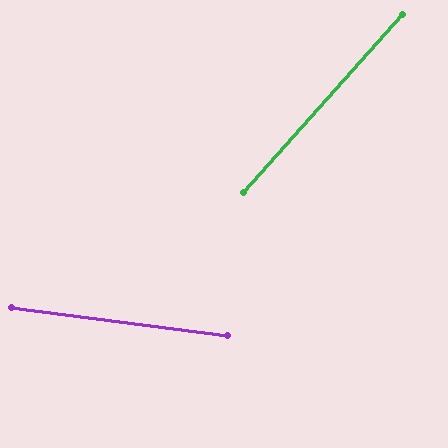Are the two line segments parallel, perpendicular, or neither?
Neither parallel nor perpendicular — they differ by about 56°.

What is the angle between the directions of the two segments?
Approximately 56 degrees.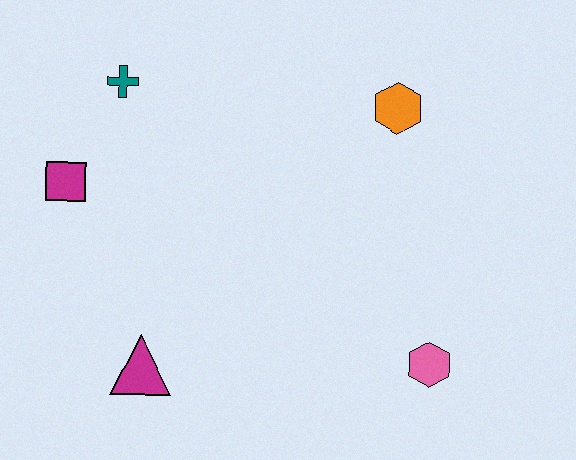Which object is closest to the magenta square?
The teal cross is closest to the magenta square.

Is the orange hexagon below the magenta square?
No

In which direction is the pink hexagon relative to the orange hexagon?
The pink hexagon is below the orange hexagon.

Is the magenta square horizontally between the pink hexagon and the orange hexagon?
No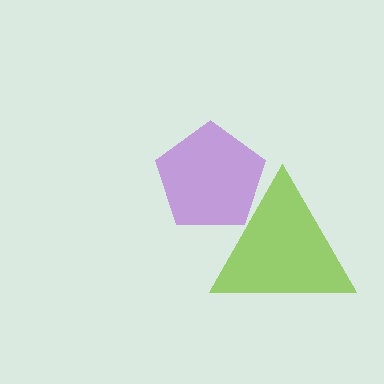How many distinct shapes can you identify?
There are 2 distinct shapes: a lime triangle, a purple pentagon.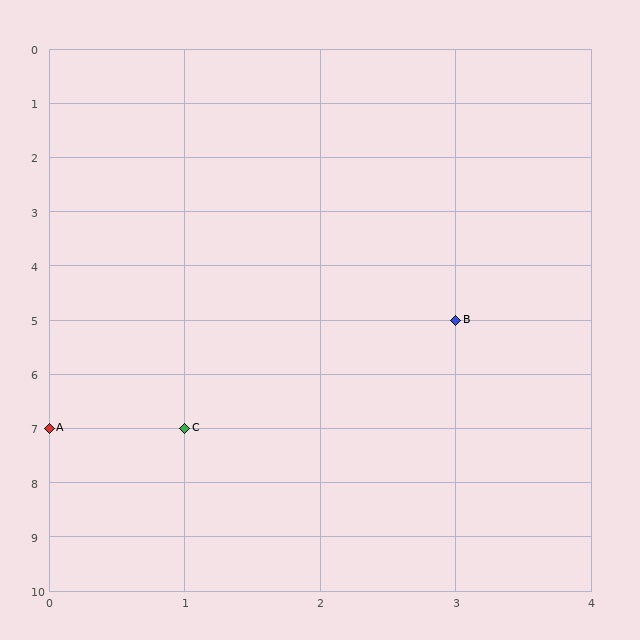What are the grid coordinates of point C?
Point C is at grid coordinates (1, 7).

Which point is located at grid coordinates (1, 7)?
Point C is at (1, 7).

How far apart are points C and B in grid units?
Points C and B are 2 columns and 2 rows apart (about 2.8 grid units diagonally).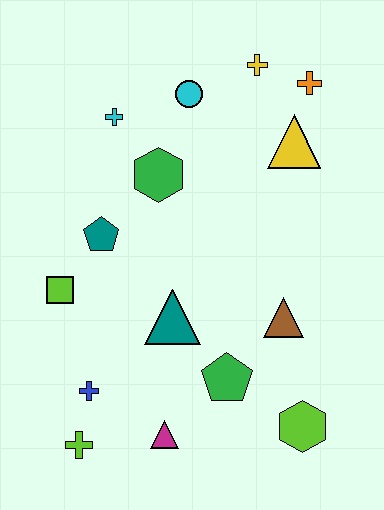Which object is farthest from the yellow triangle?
The lime cross is farthest from the yellow triangle.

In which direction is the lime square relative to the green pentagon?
The lime square is to the left of the green pentagon.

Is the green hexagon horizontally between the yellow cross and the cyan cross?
Yes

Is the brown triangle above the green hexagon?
No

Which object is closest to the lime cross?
The blue cross is closest to the lime cross.